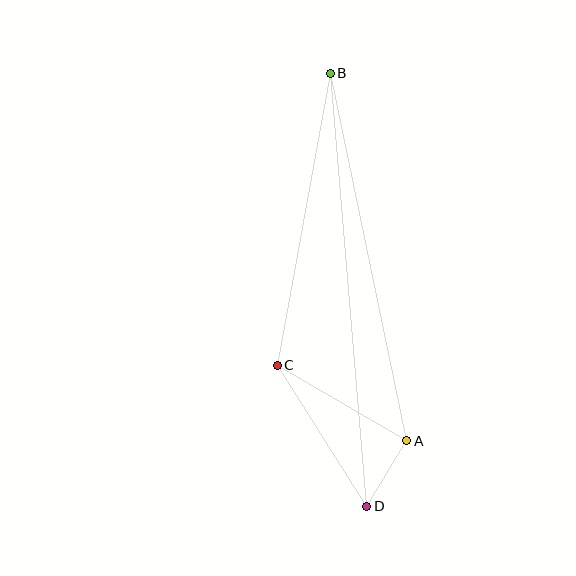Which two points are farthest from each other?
Points B and D are farthest from each other.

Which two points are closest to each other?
Points A and D are closest to each other.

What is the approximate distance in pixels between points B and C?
The distance between B and C is approximately 297 pixels.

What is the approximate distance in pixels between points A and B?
The distance between A and B is approximately 375 pixels.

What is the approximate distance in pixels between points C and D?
The distance between C and D is approximately 167 pixels.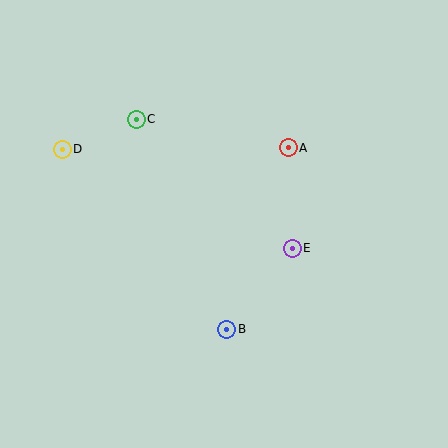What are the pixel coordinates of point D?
Point D is at (62, 149).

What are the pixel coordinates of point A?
Point A is at (288, 148).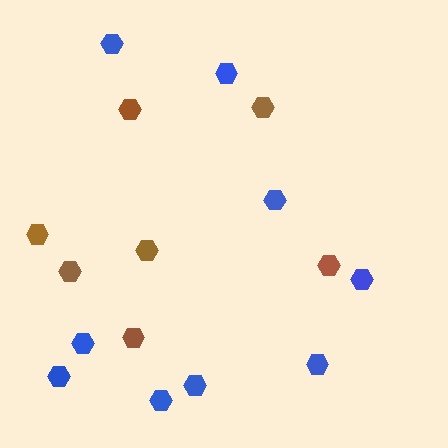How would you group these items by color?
There are 2 groups: one group of brown hexagons (7) and one group of blue hexagons (9).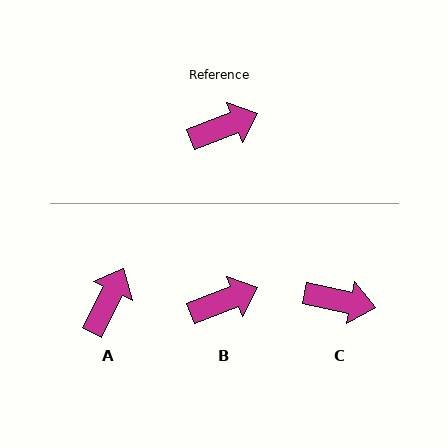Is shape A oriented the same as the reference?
No, it is off by about 42 degrees.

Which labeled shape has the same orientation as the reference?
B.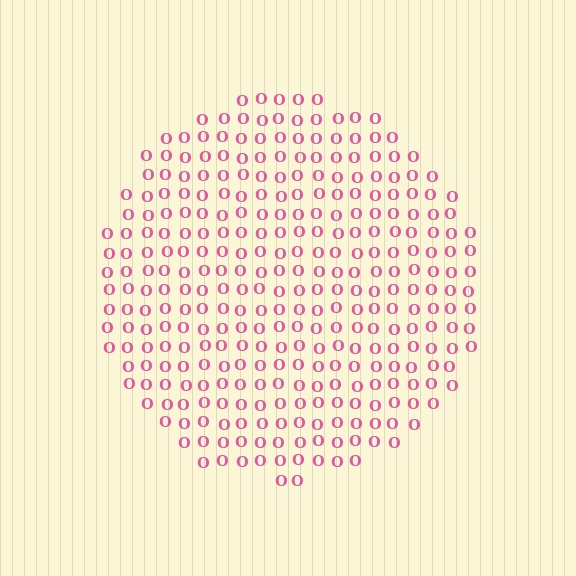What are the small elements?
The small elements are letter O's.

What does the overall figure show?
The overall figure shows a circle.